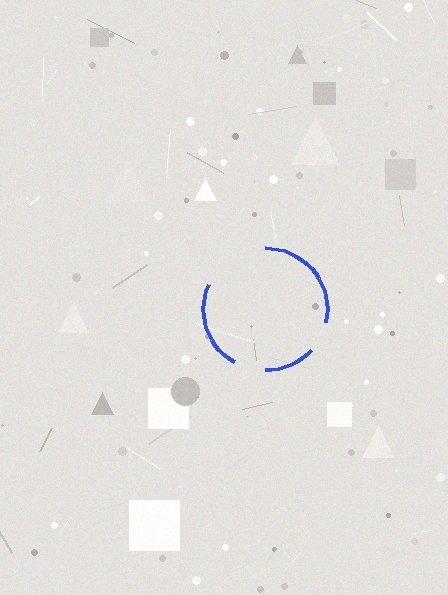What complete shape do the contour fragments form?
The contour fragments form a circle.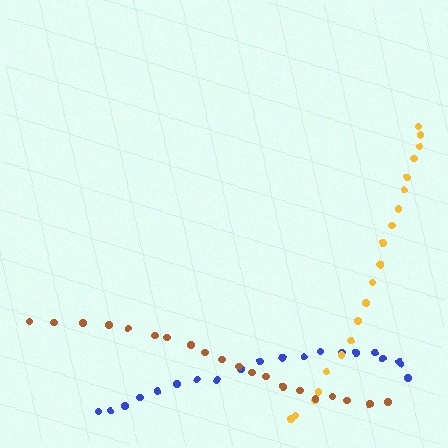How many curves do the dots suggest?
There are 3 distinct paths.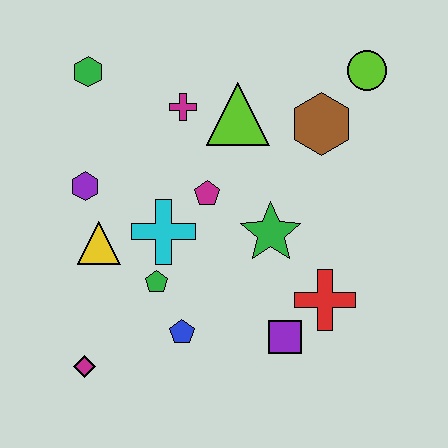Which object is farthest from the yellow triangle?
The lime circle is farthest from the yellow triangle.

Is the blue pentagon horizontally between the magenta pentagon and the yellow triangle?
Yes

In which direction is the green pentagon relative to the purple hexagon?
The green pentagon is below the purple hexagon.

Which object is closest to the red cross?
The purple square is closest to the red cross.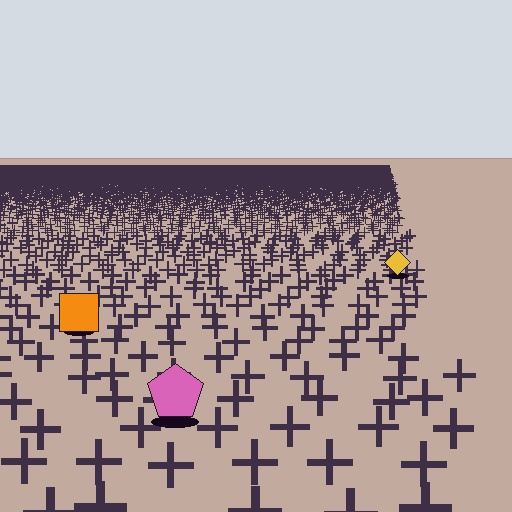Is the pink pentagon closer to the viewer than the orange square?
Yes. The pink pentagon is closer — you can tell from the texture gradient: the ground texture is coarser near it.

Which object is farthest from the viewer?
The yellow diamond is farthest from the viewer. It appears smaller and the ground texture around it is denser.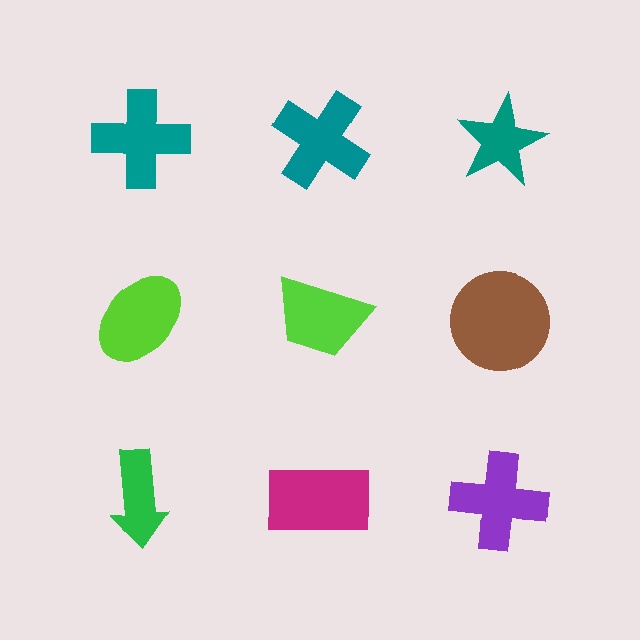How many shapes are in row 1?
3 shapes.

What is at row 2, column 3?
A brown circle.